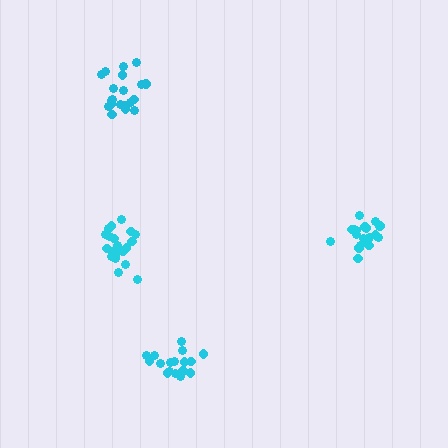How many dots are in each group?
Group 1: 21 dots, Group 2: 17 dots, Group 3: 20 dots, Group 4: 20 dots (78 total).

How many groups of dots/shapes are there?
There are 4 groups.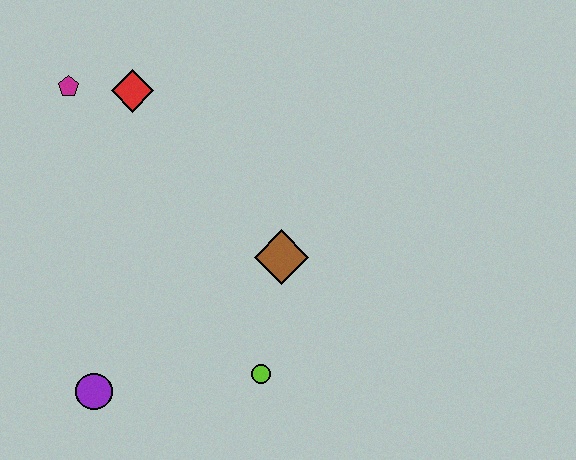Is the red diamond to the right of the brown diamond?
No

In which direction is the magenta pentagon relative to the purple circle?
The magenta pentagon is above the purple circle.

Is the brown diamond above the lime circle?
Yes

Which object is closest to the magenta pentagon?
The red diamond is closest to the magenta pentagon.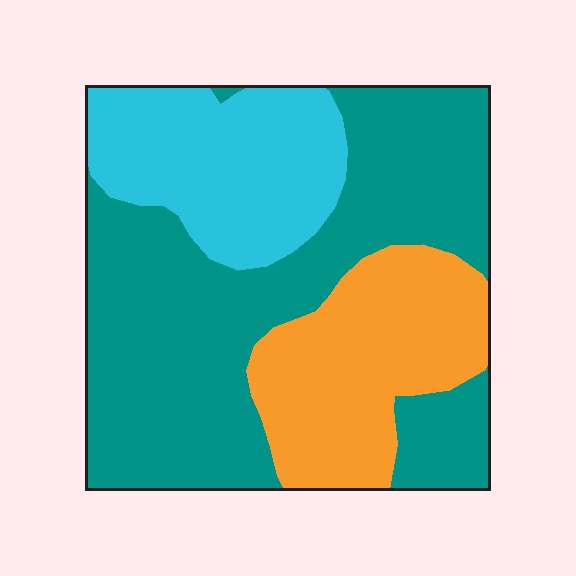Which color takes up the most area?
Teal, at roughly 55%.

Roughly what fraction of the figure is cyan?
Cyan covers 23% of the figure.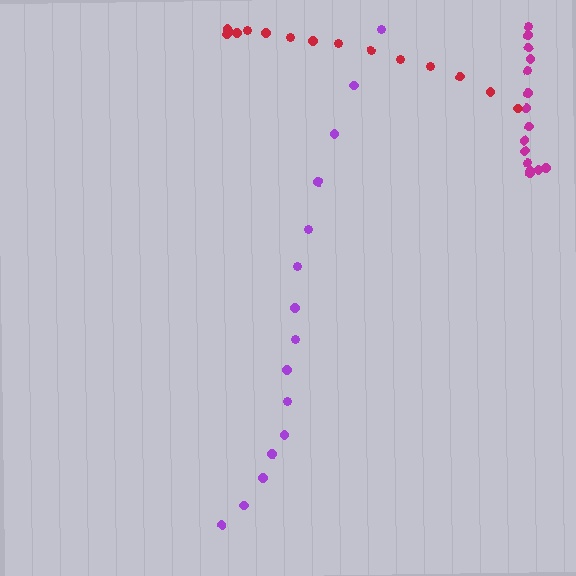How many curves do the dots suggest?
There are 3 distinct paths.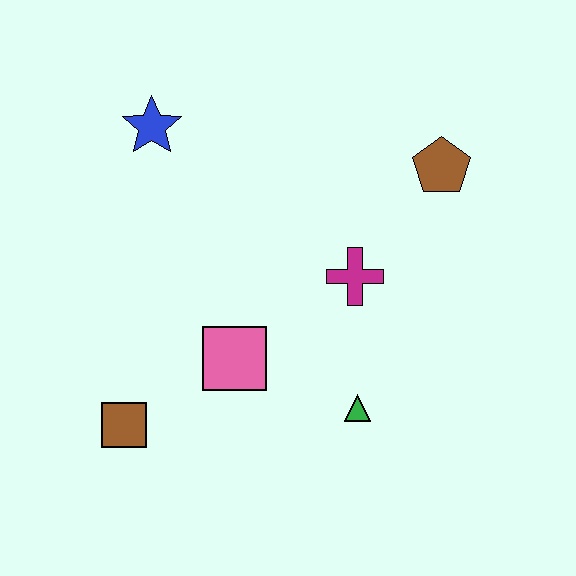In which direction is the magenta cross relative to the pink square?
The magenta cross is to the right of the pink square.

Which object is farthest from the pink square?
The brown pentagon is farthest from the pink square.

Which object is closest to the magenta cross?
The green triangle is closest to the magenta cross.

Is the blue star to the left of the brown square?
No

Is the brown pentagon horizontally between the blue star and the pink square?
No